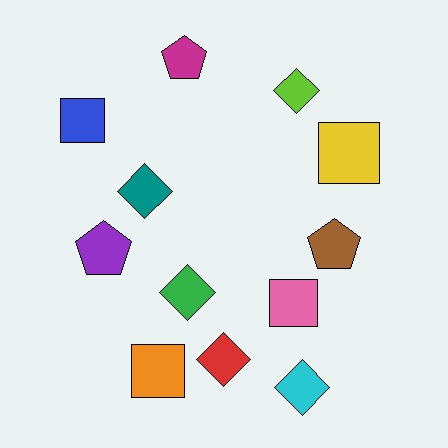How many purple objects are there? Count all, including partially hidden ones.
There is 1 purple object.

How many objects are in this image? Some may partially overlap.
There are 12 objects.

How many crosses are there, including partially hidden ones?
There are no crosses.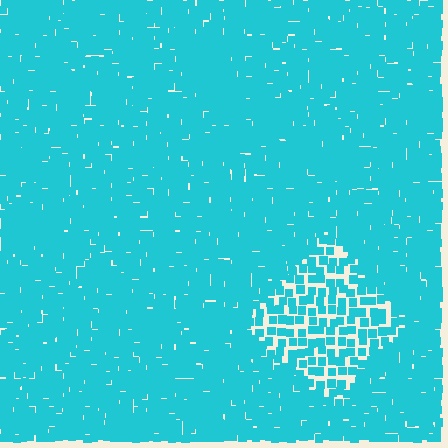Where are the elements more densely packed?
The elements are more densely packed outside the diamond boundary.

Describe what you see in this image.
The image contains small cyan elements arranged at two different densities. A diamond-shaped region is visible where the elements are less densely packed than the surrounding area.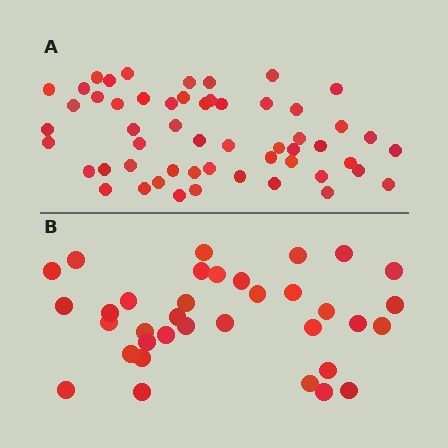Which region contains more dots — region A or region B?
Region A (the top region) has more dots.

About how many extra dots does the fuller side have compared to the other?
Region A has approximately 20 more dots than region B.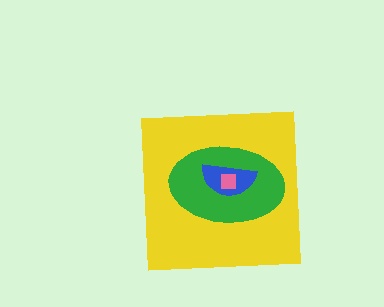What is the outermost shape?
The yellow square.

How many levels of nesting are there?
4.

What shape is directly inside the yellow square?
The green ellipse.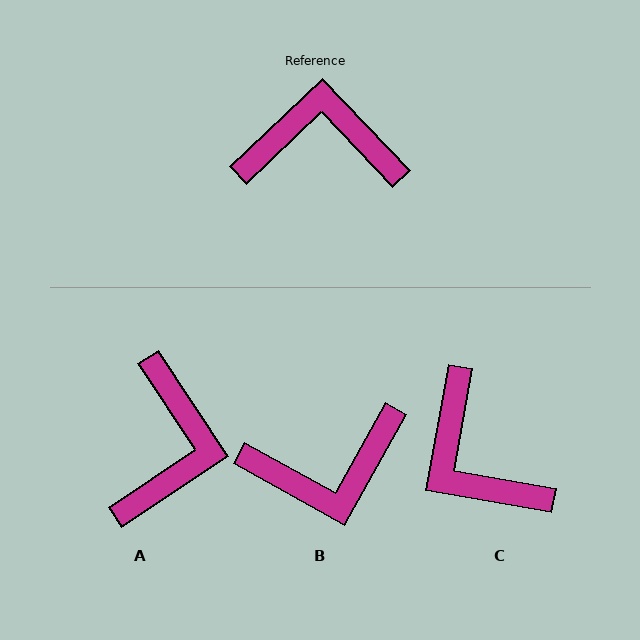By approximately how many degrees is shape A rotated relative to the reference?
Approximately 100 degrees clockwise.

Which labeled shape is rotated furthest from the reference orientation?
B, about 163 degrees away.